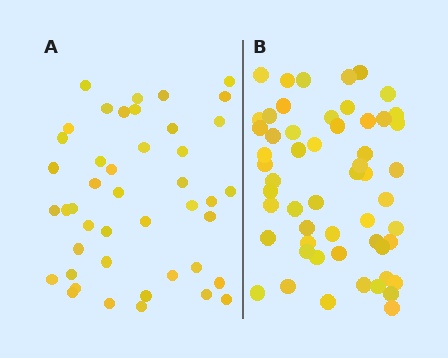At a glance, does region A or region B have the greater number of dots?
Region B (the right region) has more dots.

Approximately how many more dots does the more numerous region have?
Region B has roughly 12 or so more dots than region A.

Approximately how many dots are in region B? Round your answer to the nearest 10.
About 60 dots. (The exact count is 55, which rounds to 60.)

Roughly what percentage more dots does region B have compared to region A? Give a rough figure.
About 25% more.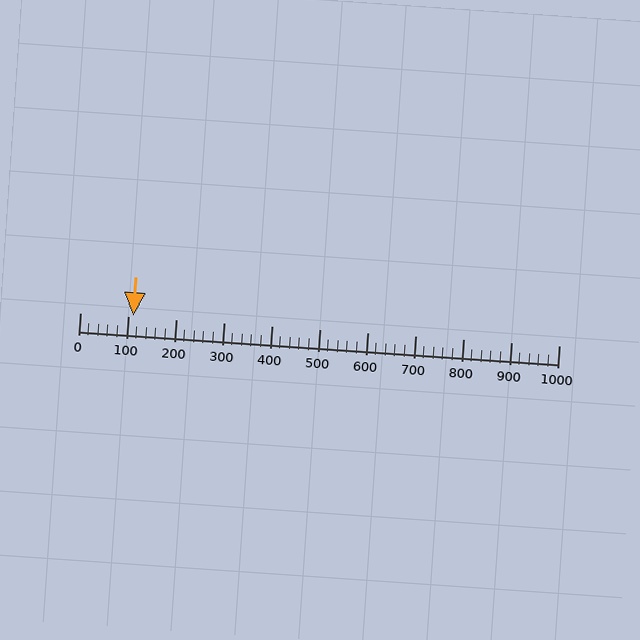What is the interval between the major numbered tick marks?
The major tick marks are spaced 100 units apart.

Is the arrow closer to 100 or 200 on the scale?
The arrow is closer to 100.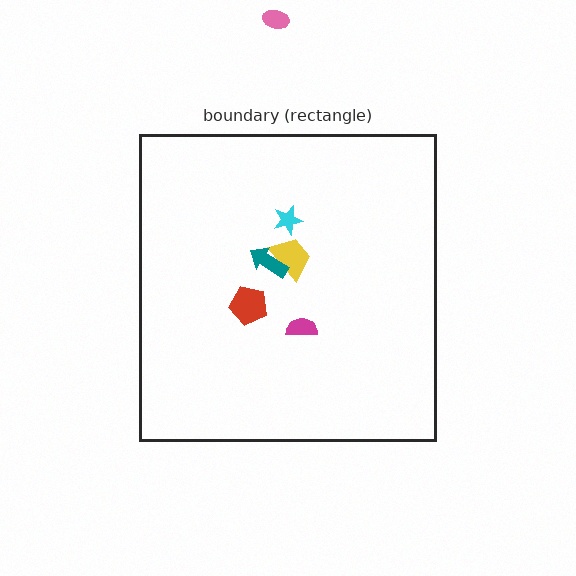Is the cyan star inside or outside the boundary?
Inside.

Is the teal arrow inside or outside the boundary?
Inside.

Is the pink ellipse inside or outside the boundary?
Outside.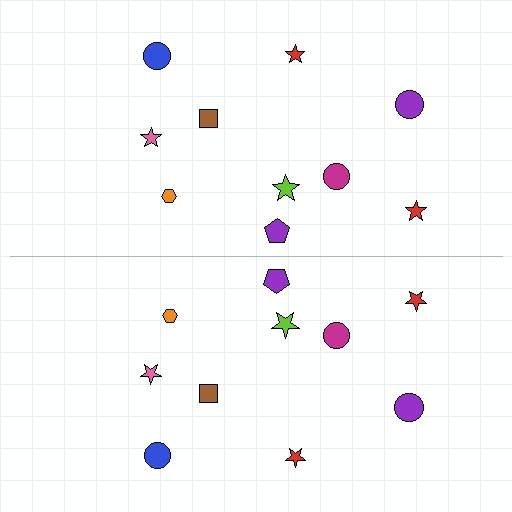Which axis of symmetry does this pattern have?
The pattern has a horizontal axis of symmetry running through the center of the image.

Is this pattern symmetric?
Yes, this pattern has bilateral (reflection) symmetry.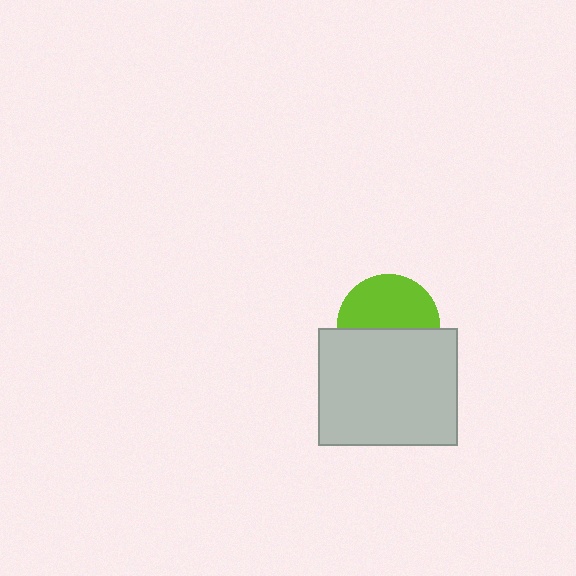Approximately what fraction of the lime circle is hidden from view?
Roughly 48% of the lime circle is hidden behind the light gray rectangle.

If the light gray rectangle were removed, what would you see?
You would see the complete lime circle.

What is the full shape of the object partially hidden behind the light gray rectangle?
The partially hidden object is a lime circle.